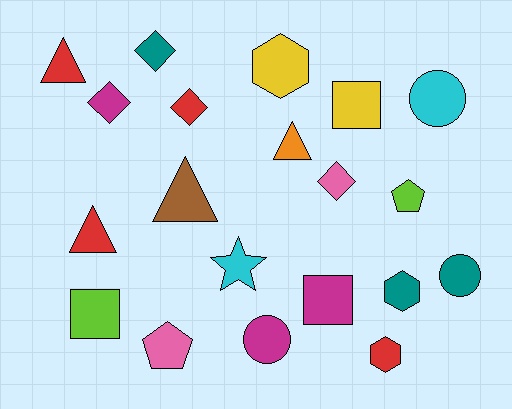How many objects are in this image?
There are 20 objects.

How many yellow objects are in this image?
There are 2 yellow objects.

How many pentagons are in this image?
There are 2 pentagons.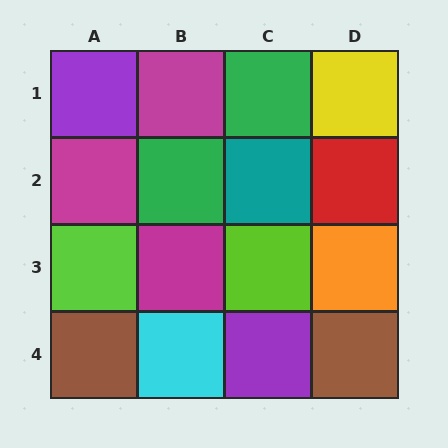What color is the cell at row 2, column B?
Green.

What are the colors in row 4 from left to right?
Brown, cyan, purple, brown.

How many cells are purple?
2 cells are purple.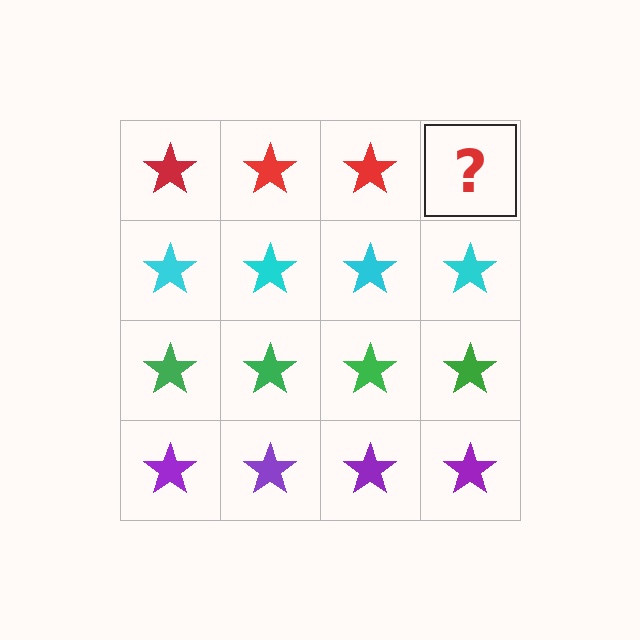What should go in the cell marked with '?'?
The missing cell should contain a red star.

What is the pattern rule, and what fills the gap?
The rule is that each row has a consistent color. The gap should be filled with a red star.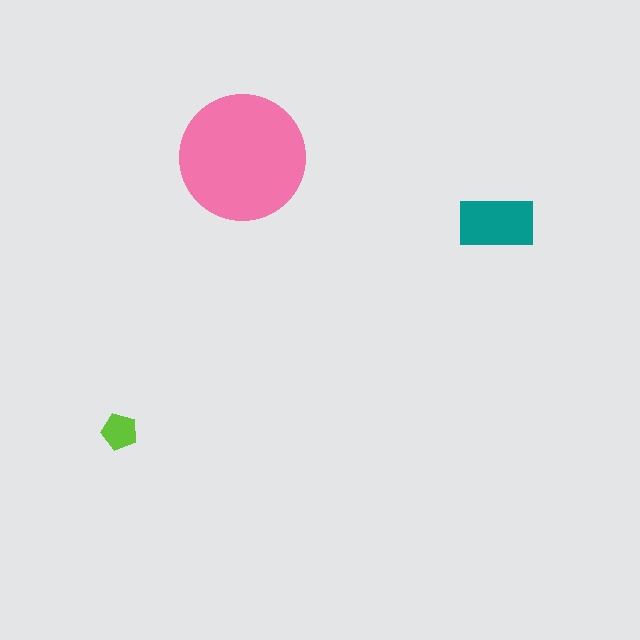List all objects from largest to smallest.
The pink circle, the teal rectangle, the lime pentagon.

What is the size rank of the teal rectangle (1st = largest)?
2nd.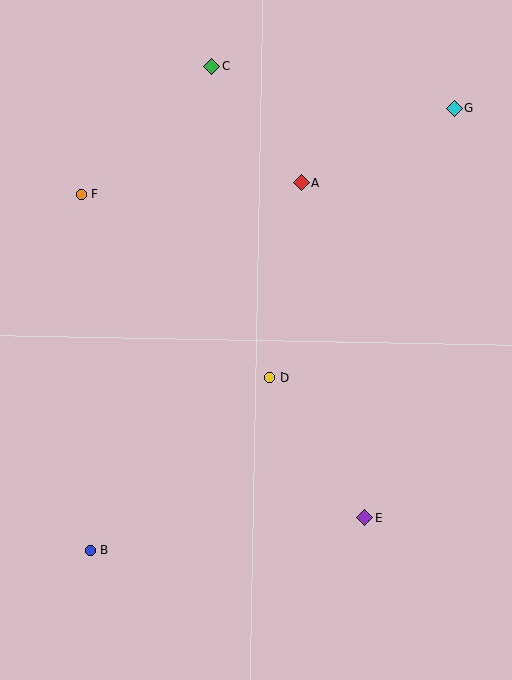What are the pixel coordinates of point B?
Point B is at (90, 550).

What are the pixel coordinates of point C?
Point C is at (212, 66).